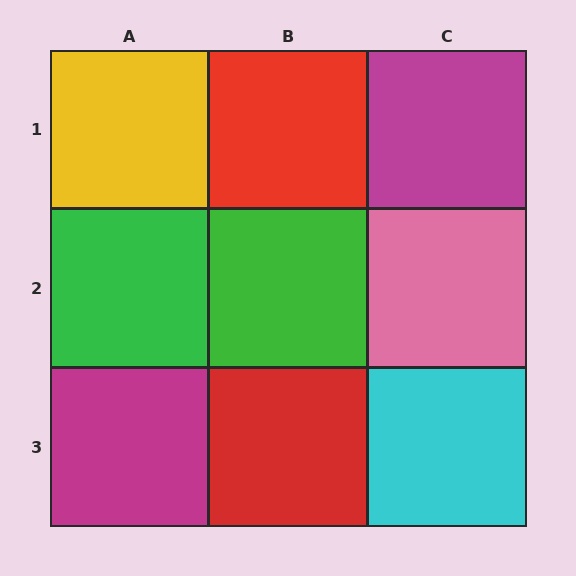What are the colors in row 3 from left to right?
Magenta, red, cyan.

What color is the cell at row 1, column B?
Red.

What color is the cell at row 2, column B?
Green.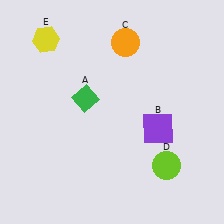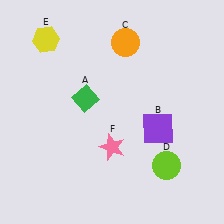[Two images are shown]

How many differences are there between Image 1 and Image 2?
There is 1 difference between the two images.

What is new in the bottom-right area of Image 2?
A pink star (F) was added in the bottom-right area of Image 2.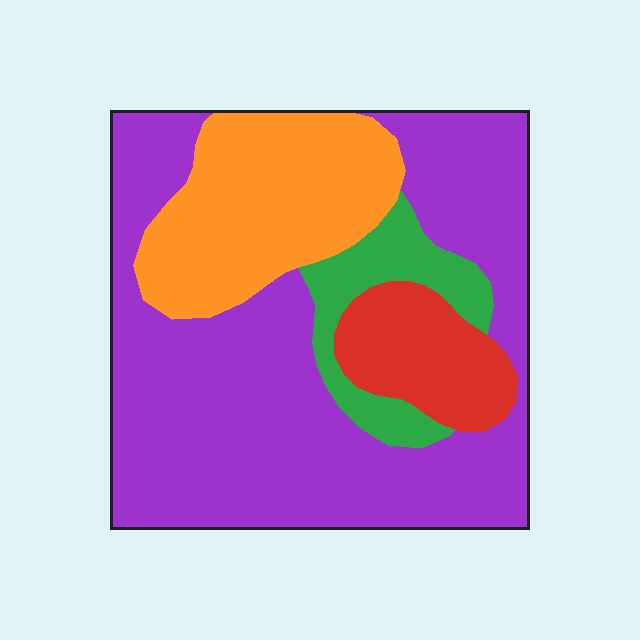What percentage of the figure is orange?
Orange takes up about one fifth (1/5) of the figure.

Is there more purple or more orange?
Purple.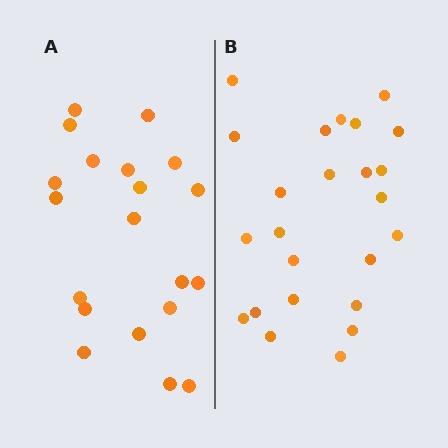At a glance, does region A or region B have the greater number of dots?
Region B (the right region) has more dots.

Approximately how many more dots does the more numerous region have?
Region B has about 4 more dots than region A.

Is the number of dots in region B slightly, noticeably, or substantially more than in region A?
Region B has only slightly more — the two regions are fairly close. The ratio is roughly 1.2 to 1.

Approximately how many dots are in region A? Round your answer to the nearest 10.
About 20 dots.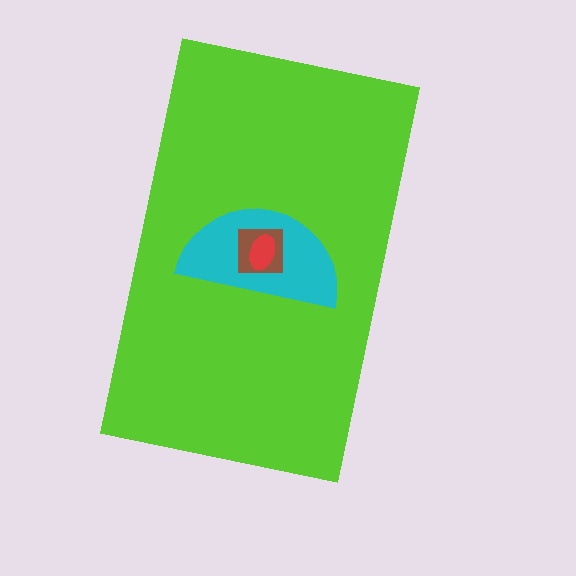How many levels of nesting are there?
4.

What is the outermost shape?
The lime rectangle.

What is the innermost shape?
The red ellipse.